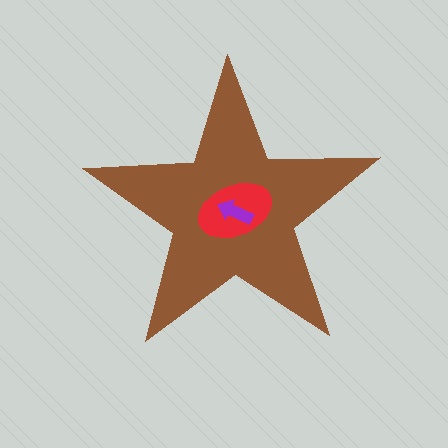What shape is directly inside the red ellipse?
The purple arrow.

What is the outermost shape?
The brown star.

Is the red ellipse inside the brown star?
Yes.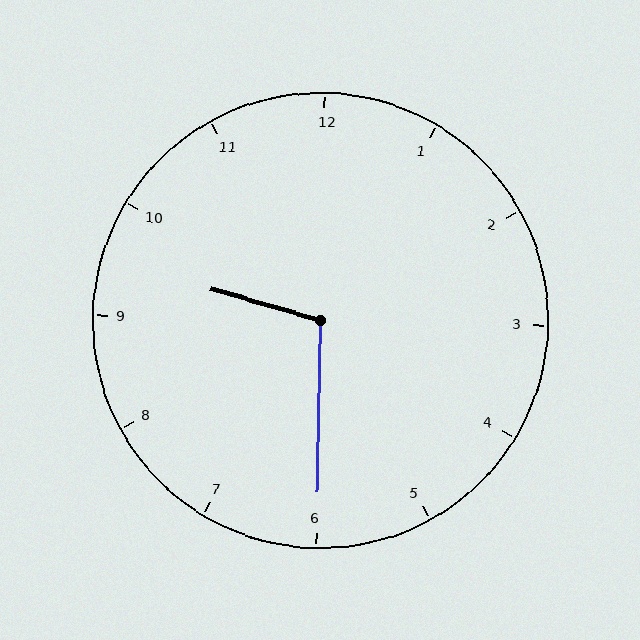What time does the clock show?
9:30.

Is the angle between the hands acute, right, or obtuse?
It is obtuse.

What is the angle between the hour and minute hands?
Approximately 105 degrees.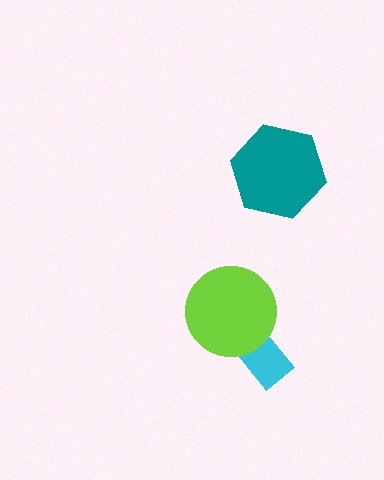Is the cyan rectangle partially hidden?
Yes, it is partially covered by another shape.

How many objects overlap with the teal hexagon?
0 objects overlap with the teal hexagon.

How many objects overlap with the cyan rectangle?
1 object overlaps with the cyan rectangle.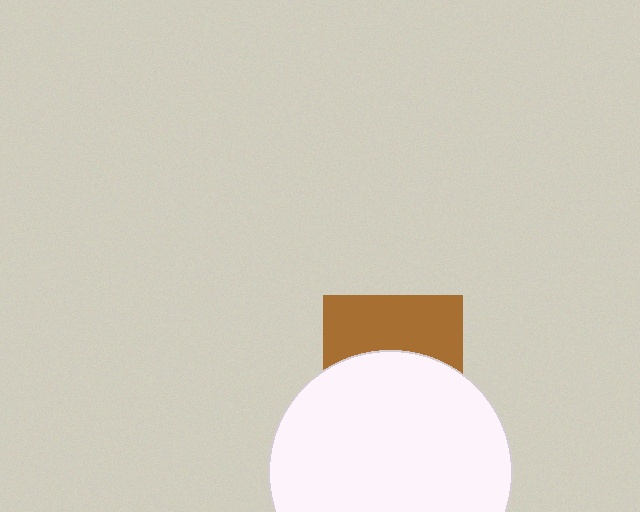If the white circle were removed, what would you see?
You would see the complete brown square.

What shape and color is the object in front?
The object in front is a white circle.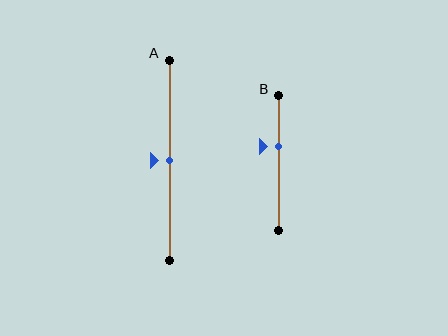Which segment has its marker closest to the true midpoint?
Segment A has its marker closest to the true midpoint.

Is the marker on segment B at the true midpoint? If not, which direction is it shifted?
No, the marker on segment B is shifted upward by about 13% of the segment length.